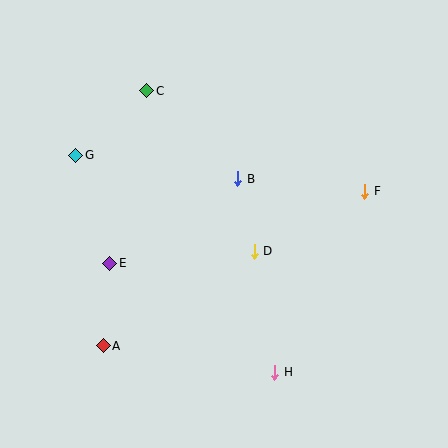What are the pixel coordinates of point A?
Point A is at (103, 346).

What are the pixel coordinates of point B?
Point B is at (238, 179).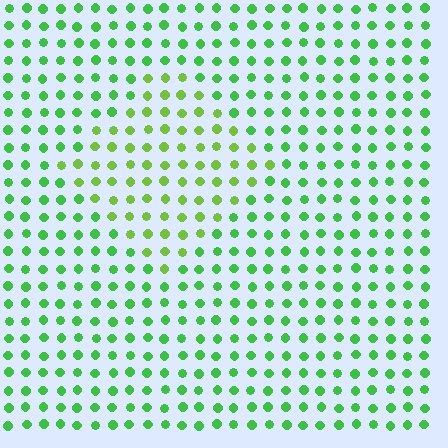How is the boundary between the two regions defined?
The boundary is defined purely by a slight shift in hue (about 26 degrees). Spacing, size, and orientation are identical on both sides.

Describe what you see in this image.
The image is filled with small green elements in a uniform arrangement. A diamond-shaped region is visible where the elements are tinted to a slightly different hue, forming a subtle color boundary.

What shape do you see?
I see a diamond.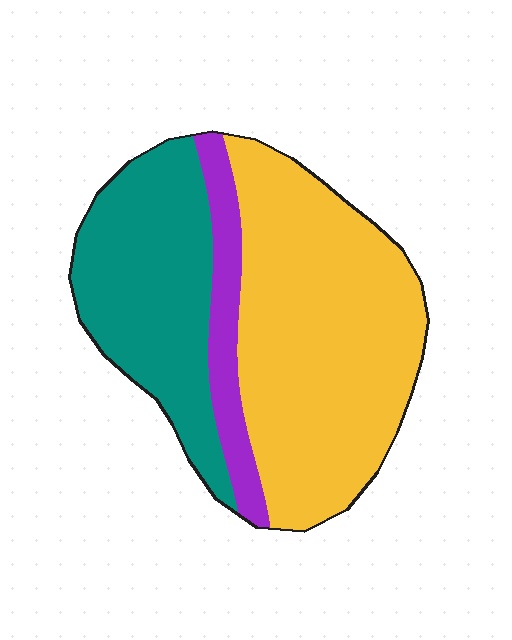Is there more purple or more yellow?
Yellow.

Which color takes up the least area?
Purple, at roughly 10%.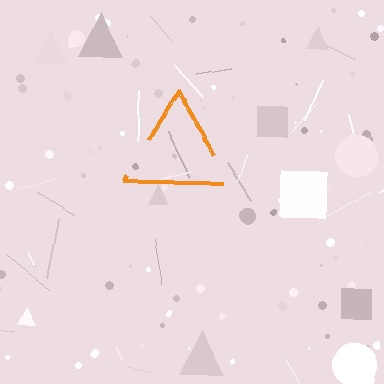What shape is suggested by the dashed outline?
The dashed outline suggests a triangle.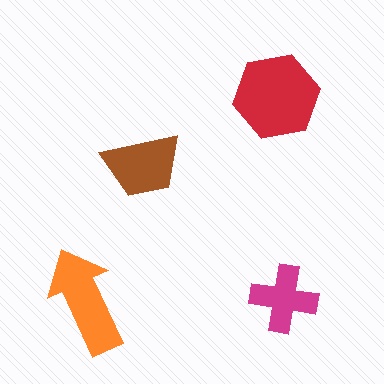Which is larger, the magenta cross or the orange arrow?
The orange arrow.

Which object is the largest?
The red hexagon.